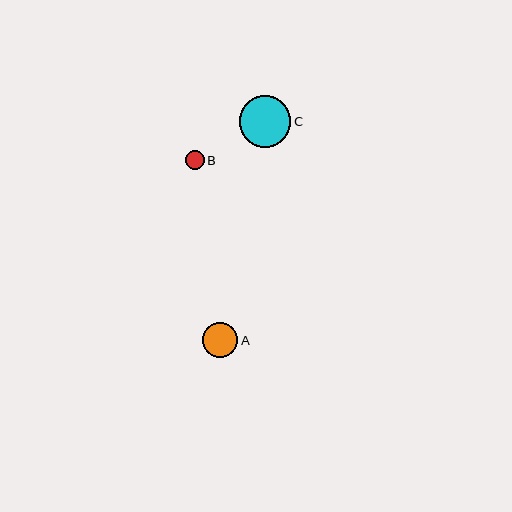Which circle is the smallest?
Circle B is the smallest with a size of approximately 18 pixels.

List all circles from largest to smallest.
From largest to smallest: C, A, B.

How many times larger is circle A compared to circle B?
Circle A is approximately 1.9 times the size of circle B.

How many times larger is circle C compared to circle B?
Circle C is approximately 2.8 times the size of circle B.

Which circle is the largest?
Circle C is the largest with a size of approximately 52 pixels.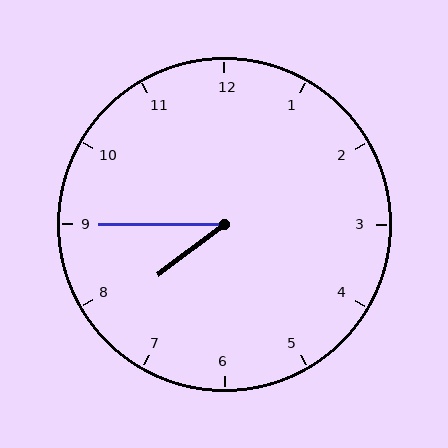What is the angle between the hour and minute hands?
Approximately 38 degrees.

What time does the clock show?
7:45.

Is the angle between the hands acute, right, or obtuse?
It is acute.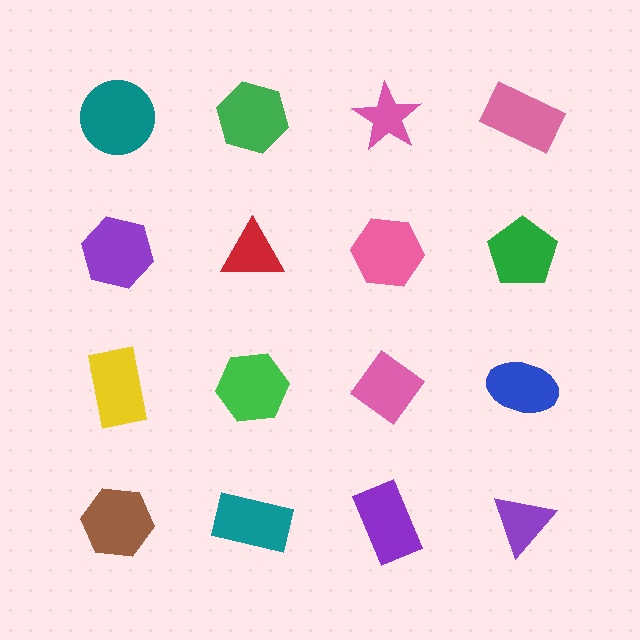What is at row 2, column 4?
A green pentagon.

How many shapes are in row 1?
4 shapes.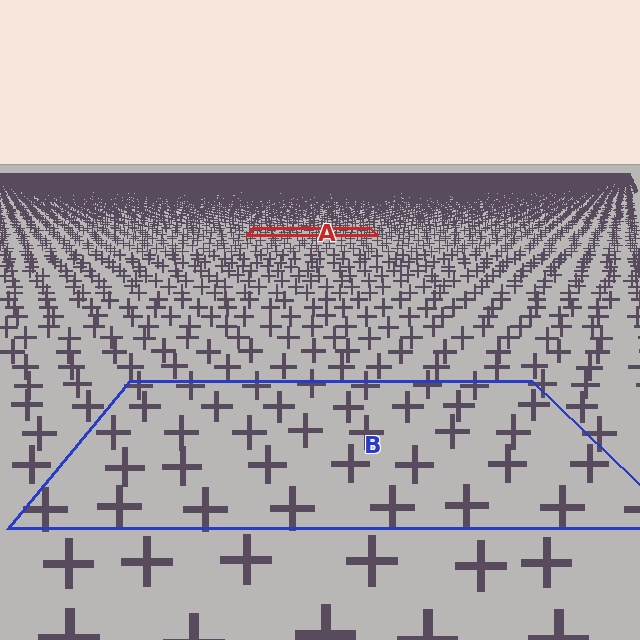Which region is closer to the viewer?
Region B is closer. The texture elements there are larger and more spread out.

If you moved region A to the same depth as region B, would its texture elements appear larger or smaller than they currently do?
They would appear larger. At a closer depth, the same texture elements are projected at a bigger on-screen size.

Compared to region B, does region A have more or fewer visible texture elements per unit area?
Region A has more texture elements per unit area — they are packed more densely because it is farther away.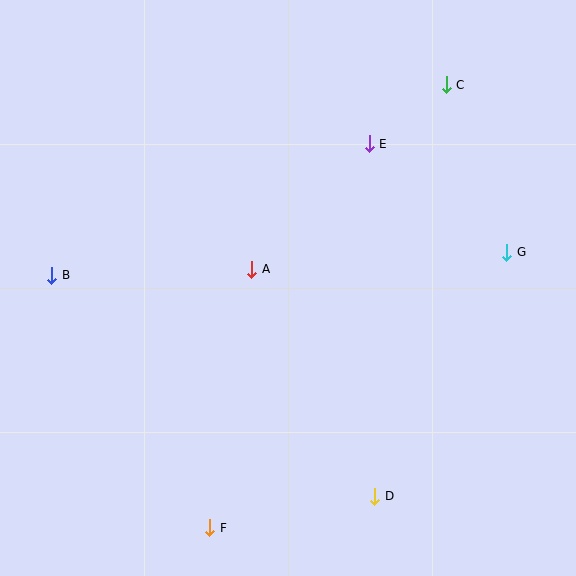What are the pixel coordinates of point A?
Point A is at (252, 269).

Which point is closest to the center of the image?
Point A at (252, 269) is closest to the center.